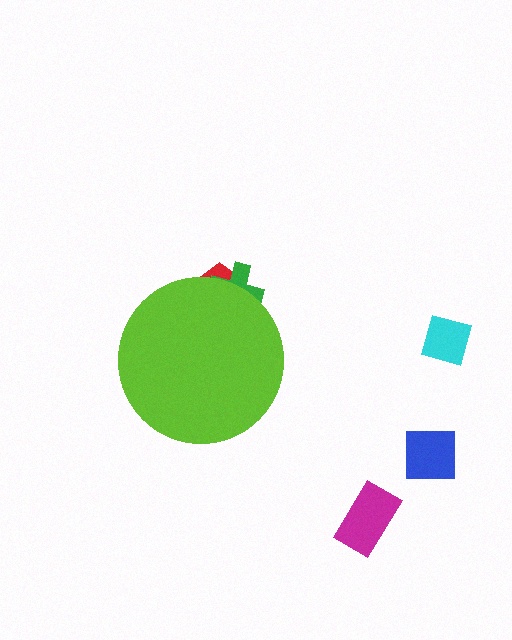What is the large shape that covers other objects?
A lime circle.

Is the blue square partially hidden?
No, the blue square is fully visible.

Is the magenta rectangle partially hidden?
No, the magenta rectangle is fully visible.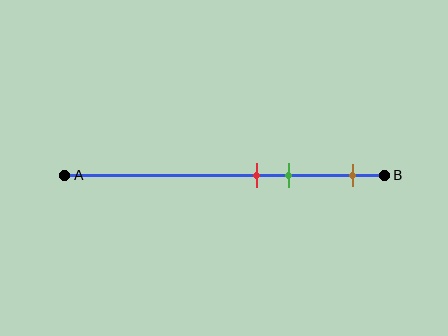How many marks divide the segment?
There are 3 marks dividing the segment.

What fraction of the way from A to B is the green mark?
The green mark is approximately 70% (0.7) of the way from A to B.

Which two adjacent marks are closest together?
The red and green marks are the closest adjacent pair.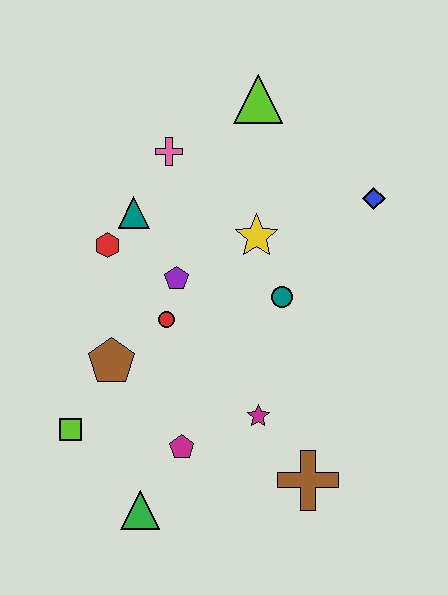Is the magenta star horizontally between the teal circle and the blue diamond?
No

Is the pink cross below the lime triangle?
Yes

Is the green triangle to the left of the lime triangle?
Yes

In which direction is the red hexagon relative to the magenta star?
The red hexagon is above the magenta star.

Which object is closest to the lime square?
The brown pentagon is closest to the lime square.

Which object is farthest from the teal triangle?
The brown cross is farthest from the teal triangle.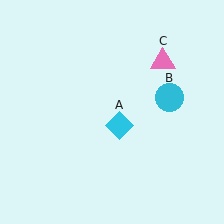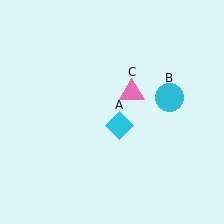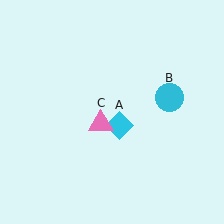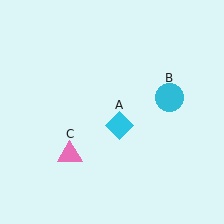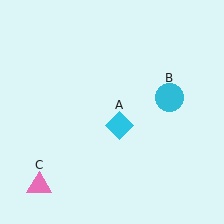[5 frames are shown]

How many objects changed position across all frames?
1 object changed position: pink triangle (object C).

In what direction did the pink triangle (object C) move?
The pink triangle (object C) moved down and to the left.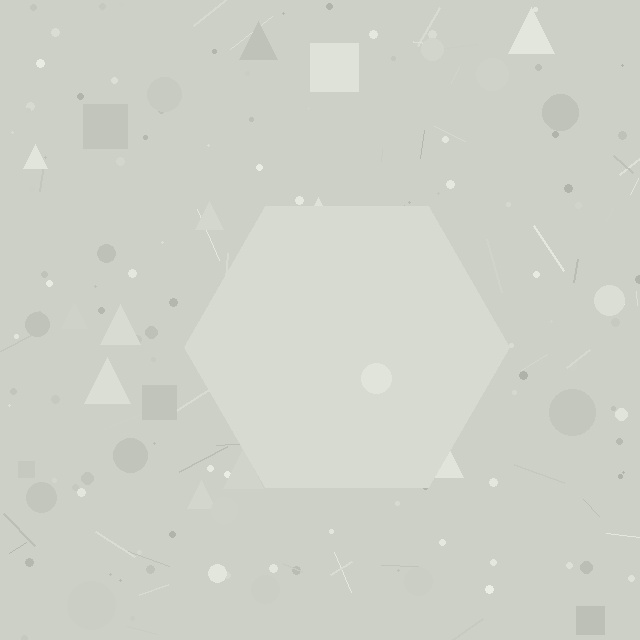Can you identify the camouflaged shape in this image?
The camouflaged shape is a hexagon.